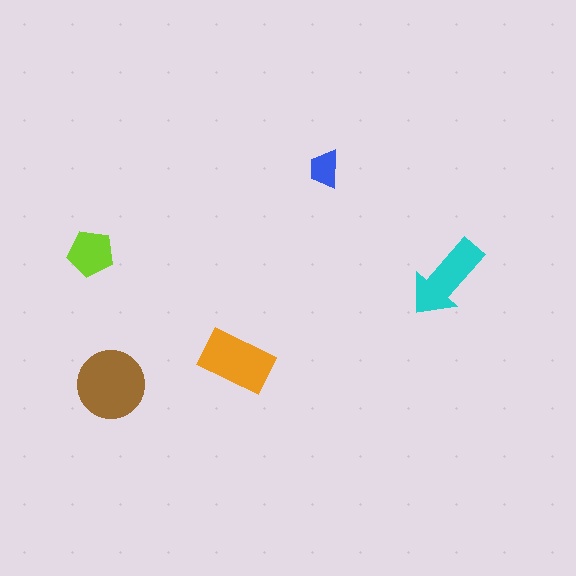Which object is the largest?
The brown circle.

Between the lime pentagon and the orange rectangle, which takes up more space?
The orange rectangle.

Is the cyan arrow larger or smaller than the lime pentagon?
Larger.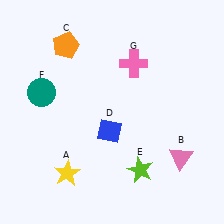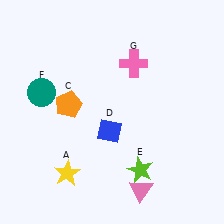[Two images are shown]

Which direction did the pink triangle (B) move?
The pink triangle (B) moved left.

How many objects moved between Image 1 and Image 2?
2 objects moved between the two images.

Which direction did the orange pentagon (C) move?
The orange pentagon (C) moved down.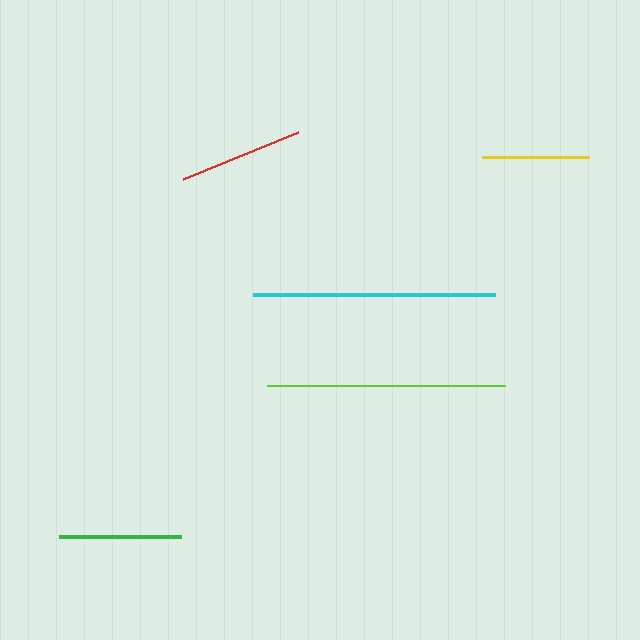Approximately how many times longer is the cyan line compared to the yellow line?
The cyan line is approximately 2.3 times the length of the yellow line.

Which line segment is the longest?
The cyan line is the longest at approximately 242 pixels.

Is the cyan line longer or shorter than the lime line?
The cyan line is longer than the lime line.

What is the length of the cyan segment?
The cyan segment is approximately 242 pixels long.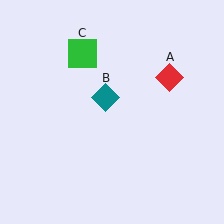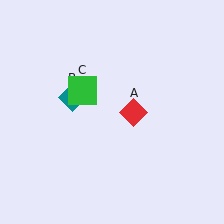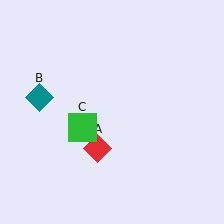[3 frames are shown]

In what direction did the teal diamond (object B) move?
The teal diamond (object B) moved left.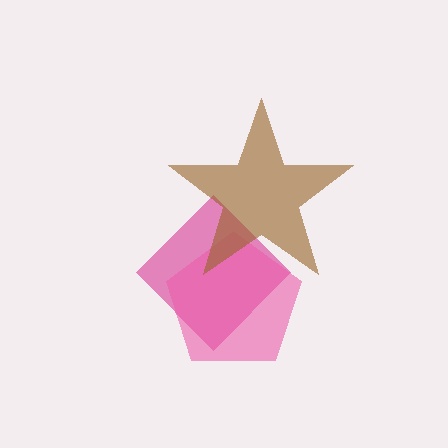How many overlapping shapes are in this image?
There are 3 overlapping shapes in the image.